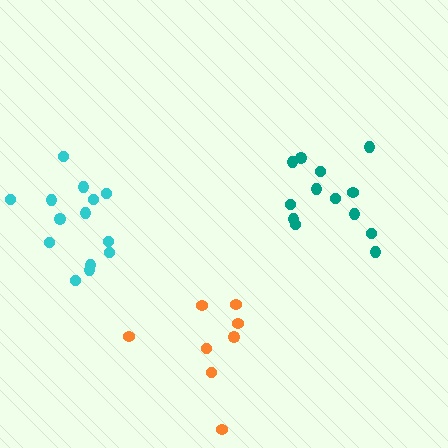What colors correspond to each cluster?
The clusters are colored: orange, teal, cyan.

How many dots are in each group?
Group 1: 8 dots, Group 2: 13 dots, Group 3: 14 dots (35 total).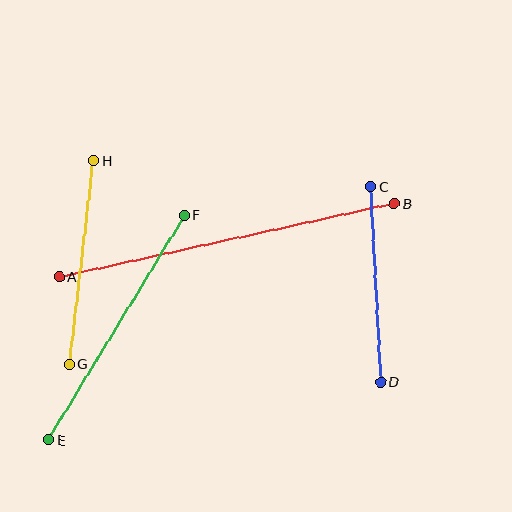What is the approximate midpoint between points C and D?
The midpoint is at approximately (376, 284) pixels.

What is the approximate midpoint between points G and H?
The midpoint is at approximately (81, 262) pixels.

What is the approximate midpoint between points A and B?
The midpoint is at approximately (227, 240) pixels.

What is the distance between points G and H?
The distance is approximately 204 pixels.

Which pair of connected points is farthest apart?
Points A and B are farthest apart.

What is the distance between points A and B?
The distance is approximately 342 pixels.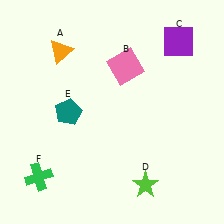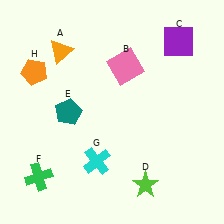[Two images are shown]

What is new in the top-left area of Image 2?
An orange pentagon (H) was added in the top-left area of Image 2.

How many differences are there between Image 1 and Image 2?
There are 2 differences between the two images.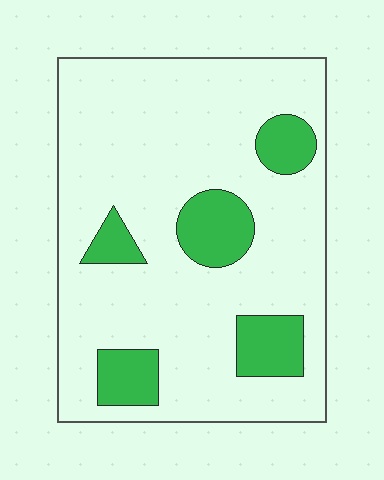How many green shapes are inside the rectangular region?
5.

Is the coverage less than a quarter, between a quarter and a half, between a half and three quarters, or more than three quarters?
Less than a quarter.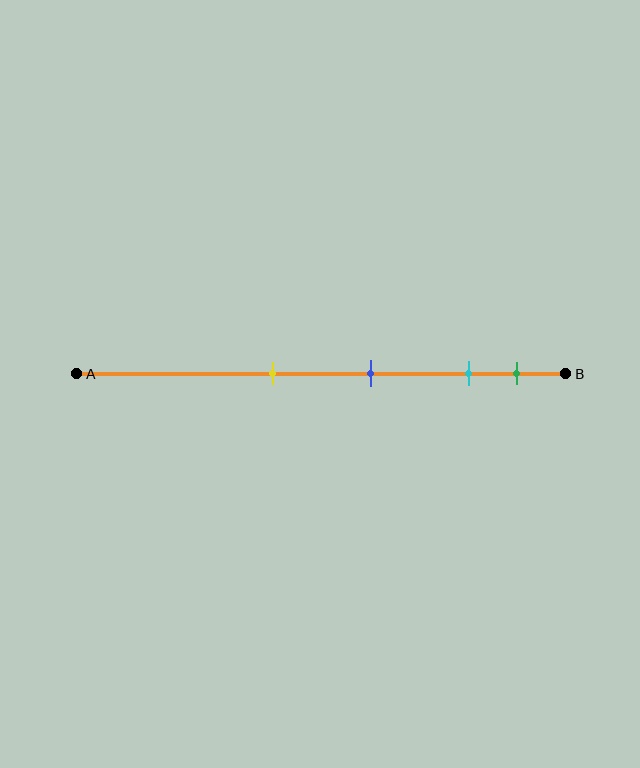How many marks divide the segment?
There are 4 marks dividing the segment.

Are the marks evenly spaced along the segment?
No, the marks are not evenly spaced.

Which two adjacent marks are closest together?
The cyan and green marks are the closest adjacent pair.